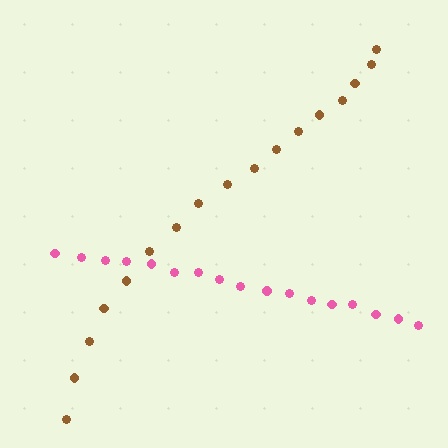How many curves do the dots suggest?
There are 2 distinct paths.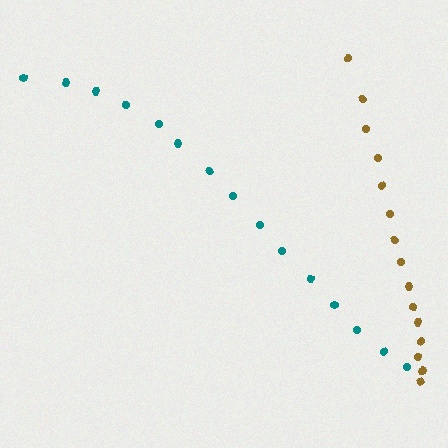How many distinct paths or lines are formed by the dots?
There are 2 distinct paths.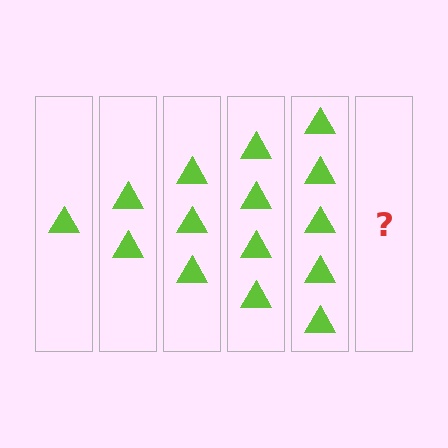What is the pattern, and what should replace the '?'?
The pattern is that each step adds one more triangle. The '?' should be 6 triangles.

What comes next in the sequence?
The next element should be 6 triangles.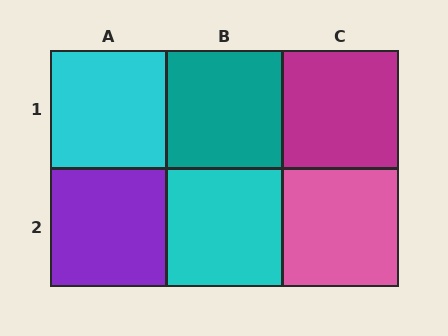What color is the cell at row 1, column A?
Cyan.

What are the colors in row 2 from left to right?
Purple, cyan, pink.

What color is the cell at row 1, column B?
Teal.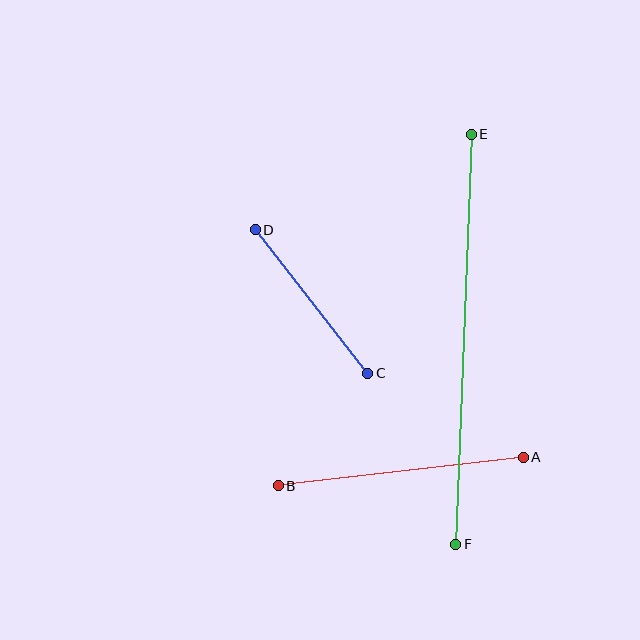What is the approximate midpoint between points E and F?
The midpoint is at approximately (464, 339) pixels.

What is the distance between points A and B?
The distance is approximately 247 pixels.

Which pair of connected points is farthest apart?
Points E and F are farthest apart.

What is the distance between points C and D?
The distance is approximately 182 pixels.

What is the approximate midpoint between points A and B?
The midpoint is at approximately (401, 472) pixels.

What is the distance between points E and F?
The distance is approximately 411 pixels.